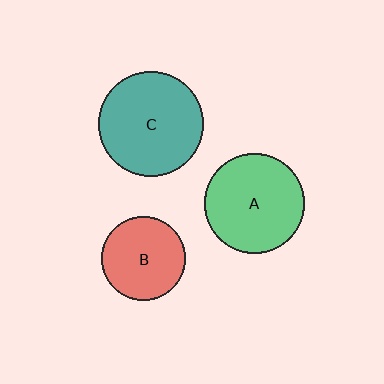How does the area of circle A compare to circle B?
Approximately 1.4 times.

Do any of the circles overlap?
No, none of the circles overlap.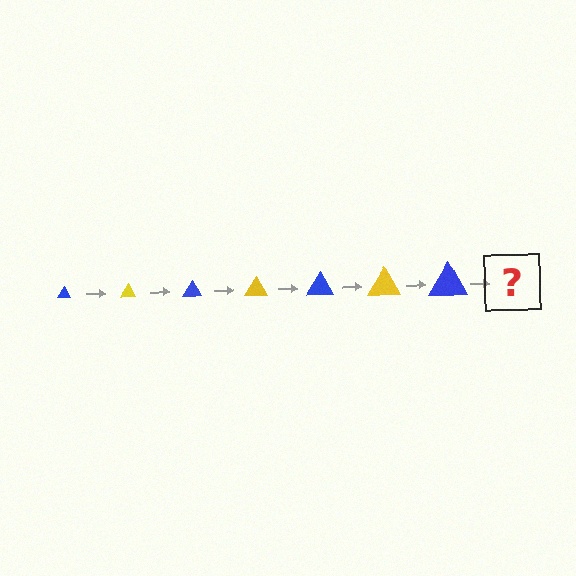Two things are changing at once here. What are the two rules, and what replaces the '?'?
The two rules are that the triangle grows larger each step and the color cycles through blue and yellow. The '?' should be a yellow triangle, larger than the previous one.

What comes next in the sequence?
The next element should be a yellow triangle, larger than the previous one.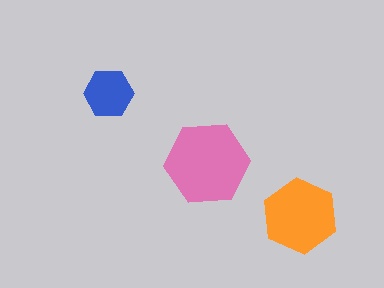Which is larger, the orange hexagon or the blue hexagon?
The orange one.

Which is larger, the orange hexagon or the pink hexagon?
The pink one.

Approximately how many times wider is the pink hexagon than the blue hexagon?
About 1.5 times wider.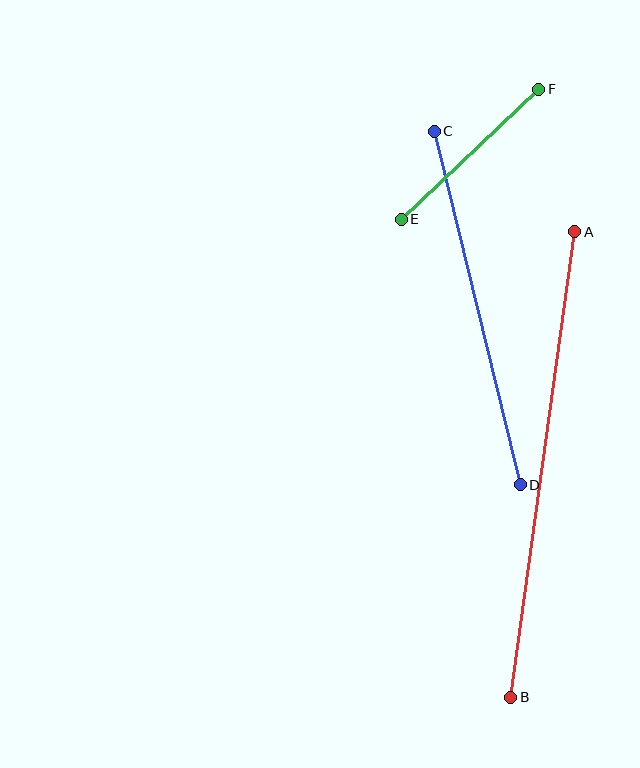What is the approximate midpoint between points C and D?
The midpoint is at approximately (477, 308) pixels.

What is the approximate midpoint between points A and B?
The midpoint is at approximately (543, 464) pixels.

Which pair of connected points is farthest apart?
Points A and B are farthest apart.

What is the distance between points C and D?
The distance is approximately 364 pixels.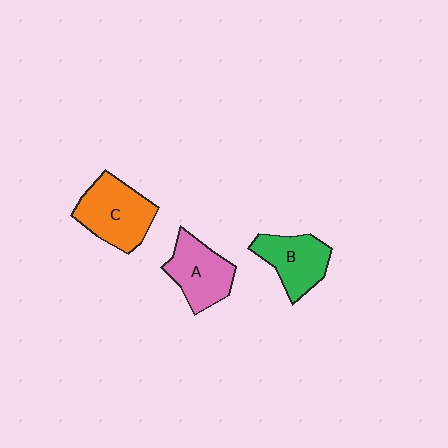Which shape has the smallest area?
Shape B (green).